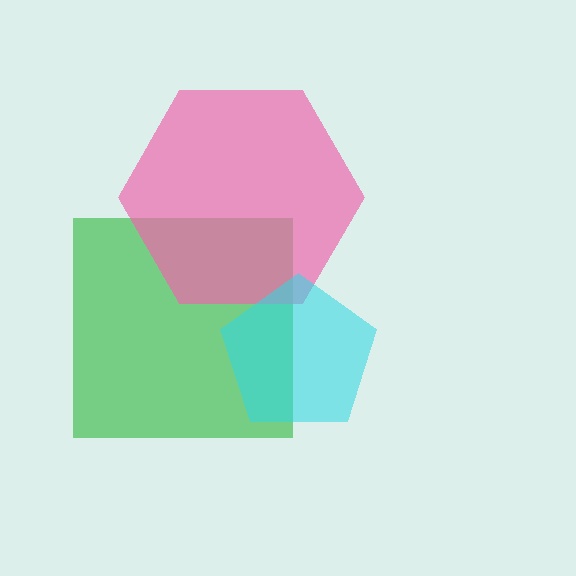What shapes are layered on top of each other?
The layered shapes are: a green square, a pink hexagon, a cyan pentagon.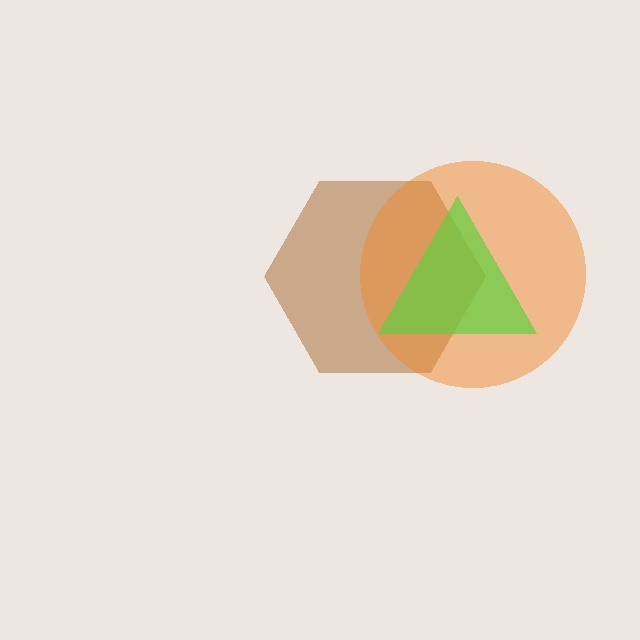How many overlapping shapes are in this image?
There are 3 overlapping shapes in the image.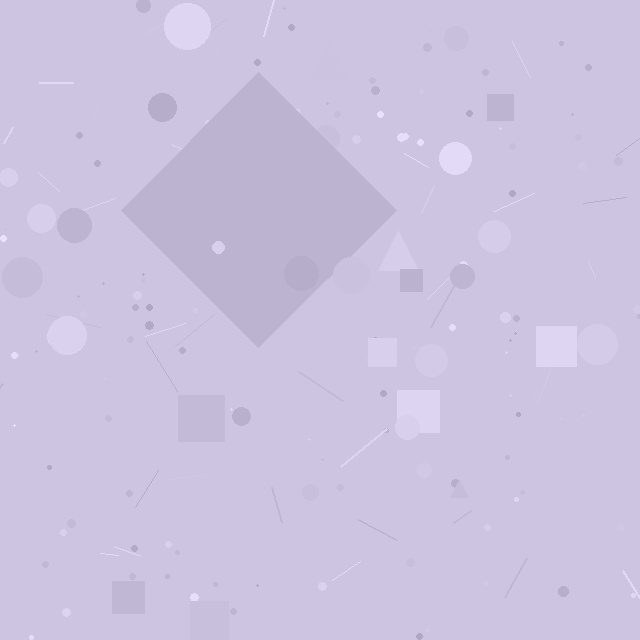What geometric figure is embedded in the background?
A diamond is embedded in the background.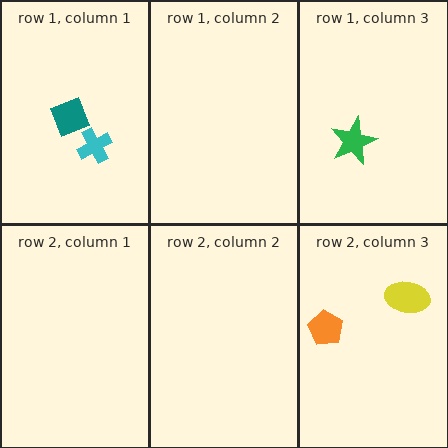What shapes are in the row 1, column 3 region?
The green star.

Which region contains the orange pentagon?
The row 2, column 3 region.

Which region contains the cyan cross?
The row 1, column 1 region.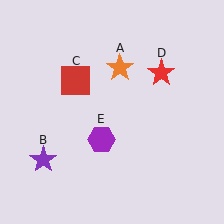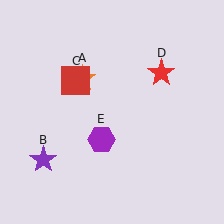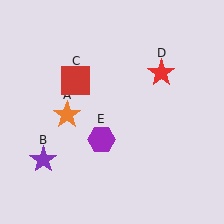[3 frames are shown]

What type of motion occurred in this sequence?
The orange star (object A) rotated counterclockwise around the center of the scene.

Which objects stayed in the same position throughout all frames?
Purple star (object B) and red square (object C) and red star (object D) and purple hexagon (object E) remained stationary.